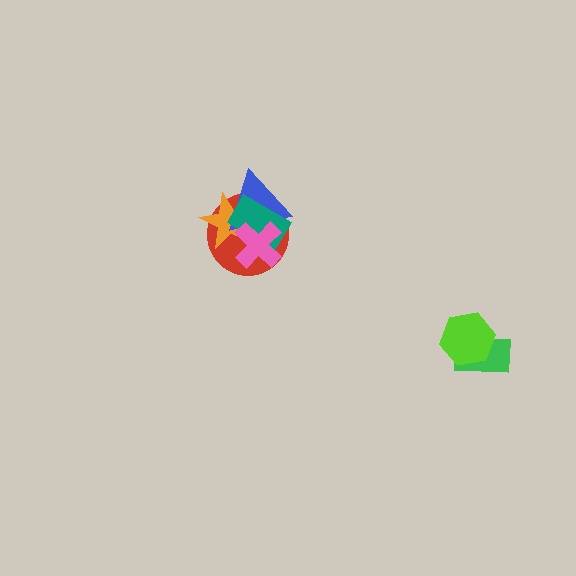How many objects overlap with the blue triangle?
4 objects overlap with the blue triangle.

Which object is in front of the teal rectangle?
The pink cross is in front of the teal rectangle.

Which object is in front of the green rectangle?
The lime hexagon is in front of the green rectangle.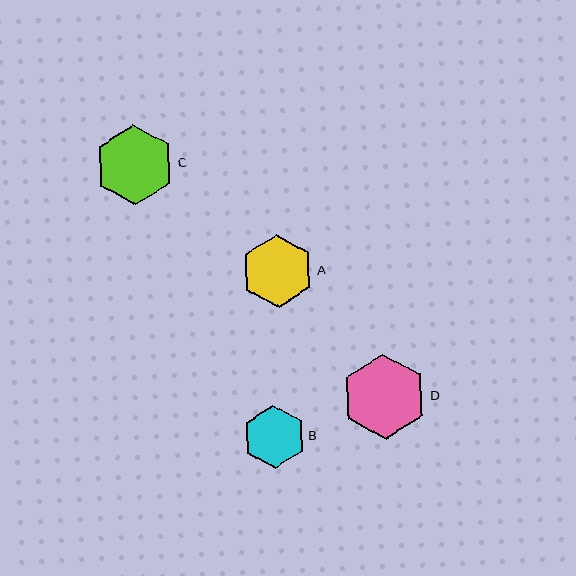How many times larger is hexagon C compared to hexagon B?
Hexagon C is approximately 1.3 times the size of hexagon B.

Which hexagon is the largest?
Hexagon D is the largest with a size of approximately 84 pixels.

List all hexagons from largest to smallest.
From largest to smallest: D, C, A, B.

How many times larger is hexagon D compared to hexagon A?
Hexagon D is approximately 1.2 times the size of hexagon A.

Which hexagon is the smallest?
Hexagon B is the smallest with a size of approximately 63 pixels.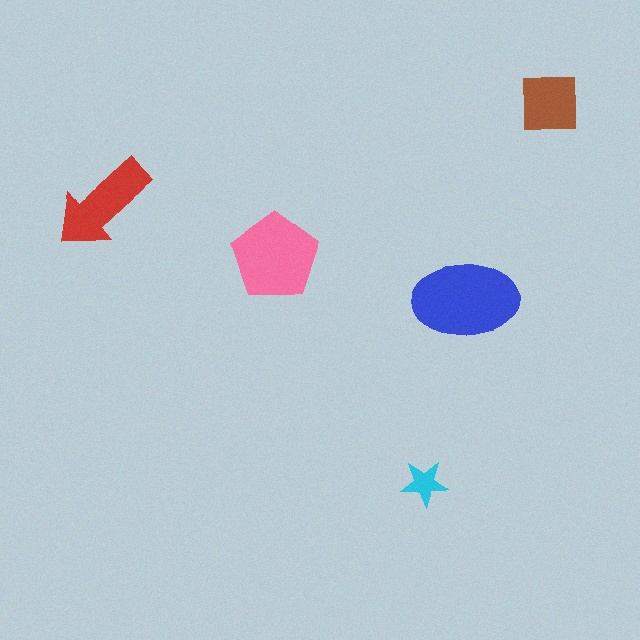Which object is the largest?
The blue ellipse.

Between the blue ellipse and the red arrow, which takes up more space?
The blue ellipse.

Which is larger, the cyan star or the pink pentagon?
The pink pentagon.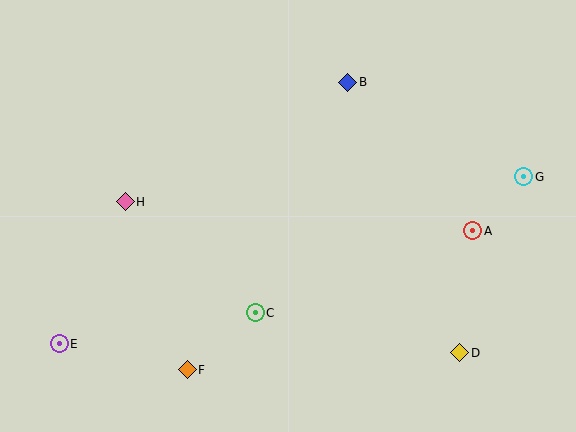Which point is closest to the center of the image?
Point C at (255, 313) is closest to the center.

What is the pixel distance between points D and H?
The distance between D and H is 367 pixels.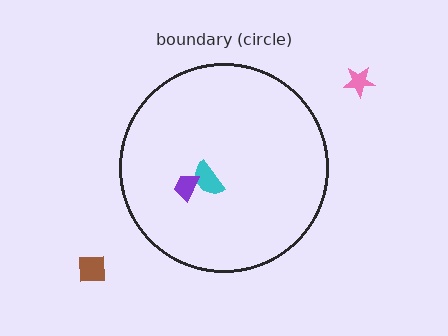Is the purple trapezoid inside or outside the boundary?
Inside.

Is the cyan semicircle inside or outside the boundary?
Inside.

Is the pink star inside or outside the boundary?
Outside.